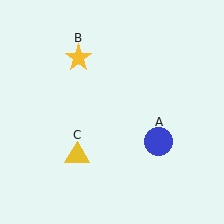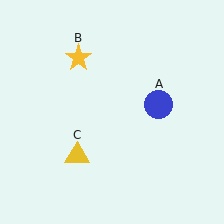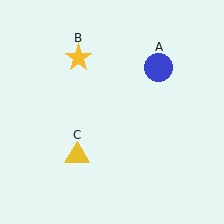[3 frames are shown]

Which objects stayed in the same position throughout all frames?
Yellow star (object B) and yellow triangle (object C) remained stationary.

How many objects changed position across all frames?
1 object changed position: blue circle (object A).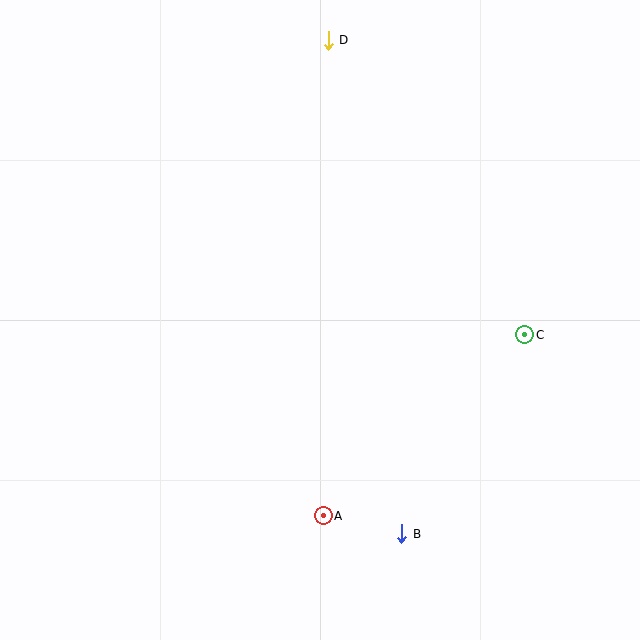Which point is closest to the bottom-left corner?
Point A is closest to the bottom-left corner.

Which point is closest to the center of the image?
Point A at (323, 516) is closest to the center.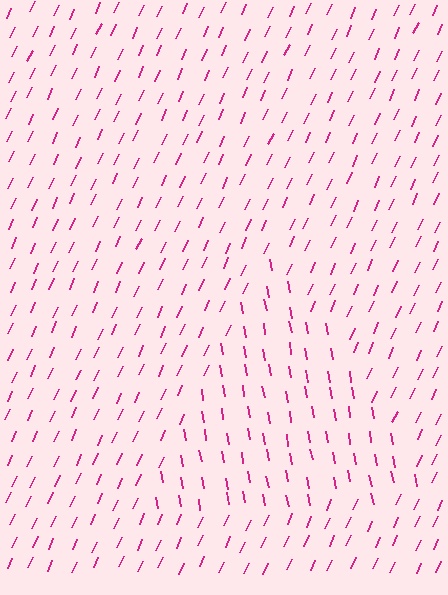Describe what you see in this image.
The image is filled with small magenta line segments. A triangle region in the image has lines oriented differently from the surrounding lines, creating a visible texture boundary.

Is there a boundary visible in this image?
Yes, there is a texture boundary formed by a change in line orientation.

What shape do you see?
I see a triangle.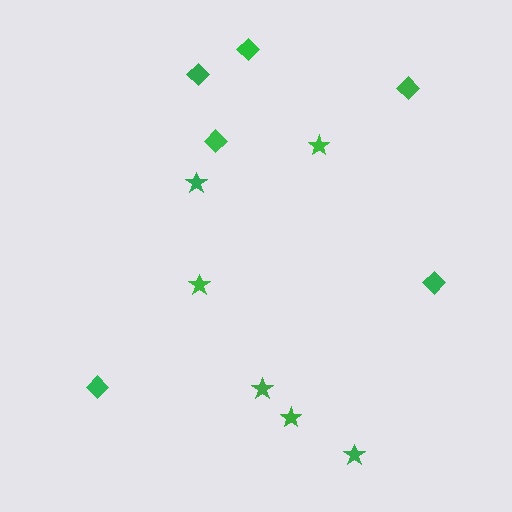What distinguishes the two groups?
There are 2 groups: one group of diamonds (6) and one group of stars (6).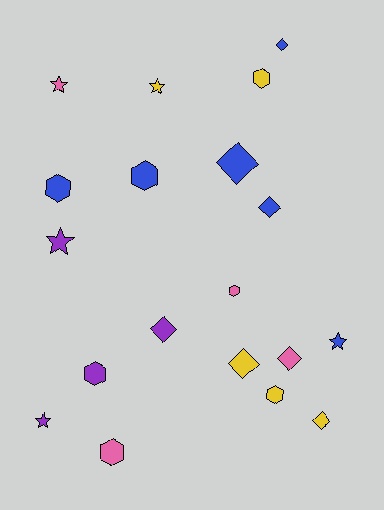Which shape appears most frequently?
Hexagon, with 7 objects.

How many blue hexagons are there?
There are 2 blue hexagons.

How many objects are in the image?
There are 19 objects.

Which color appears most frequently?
Blue, with 6 objects.